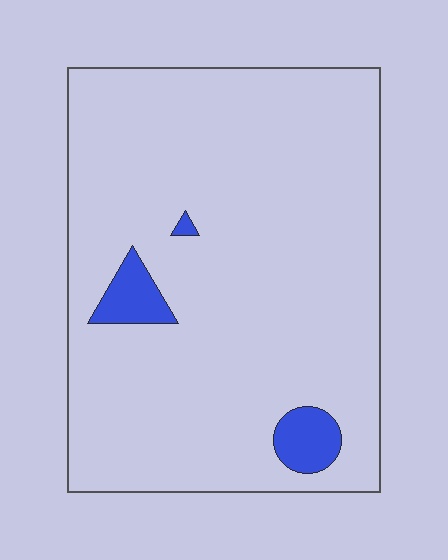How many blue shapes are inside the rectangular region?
3.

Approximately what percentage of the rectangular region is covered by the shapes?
Approximately 5%.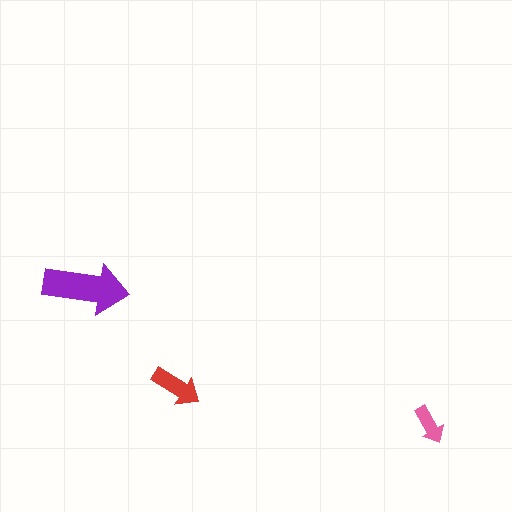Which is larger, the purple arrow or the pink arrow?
The purple one.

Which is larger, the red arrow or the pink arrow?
The red one.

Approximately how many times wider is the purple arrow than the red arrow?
About 1.5 times wider.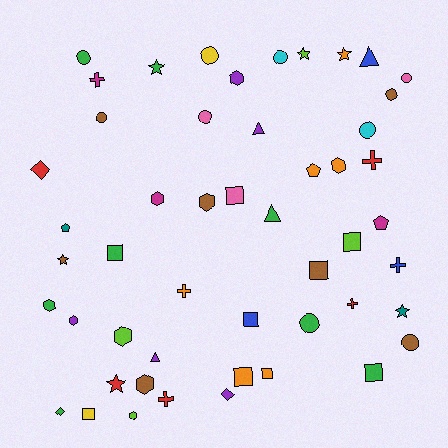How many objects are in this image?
There are 50 objects.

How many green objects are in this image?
There are 8 green objects.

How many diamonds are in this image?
There are 3 diamonds.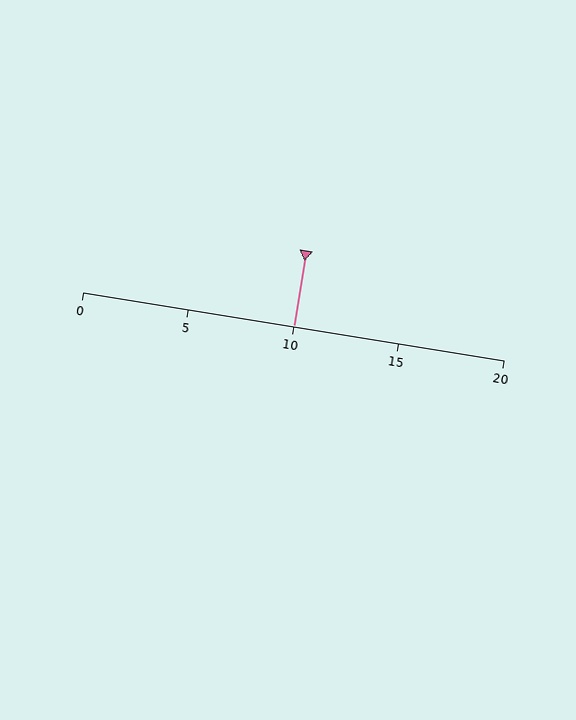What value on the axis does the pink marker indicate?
The marker indicates approximately 10.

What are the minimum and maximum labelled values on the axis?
The axis runs from 0 to 20.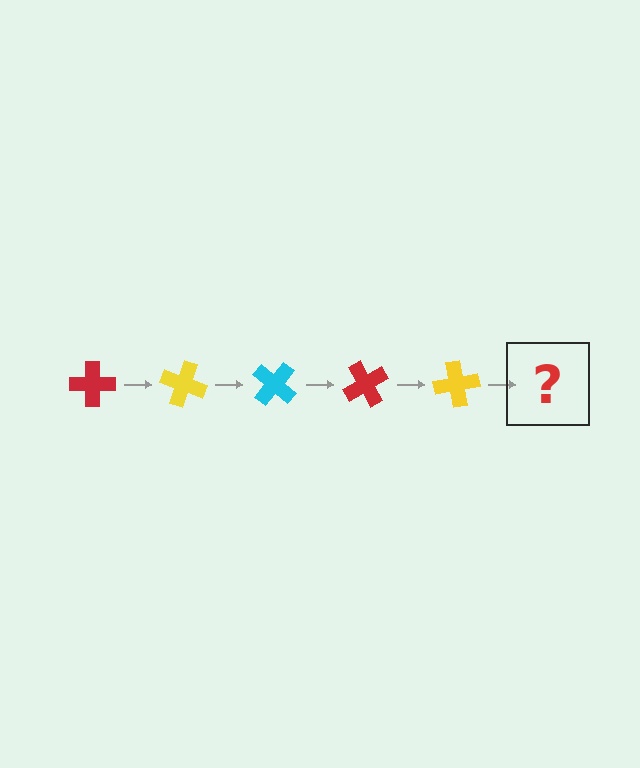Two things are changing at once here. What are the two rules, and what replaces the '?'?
The two rules are that it rotates 20 degrees each step and the color cycles through red, yellow, and cyan. The '?' should be a cyan cross, rotated 100 degrees from the start.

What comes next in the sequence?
The next element should be a cyan cross, rotated 100 degrees from the start.